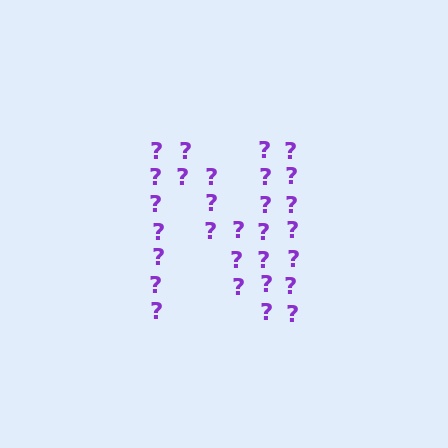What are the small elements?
The small elements are question marks.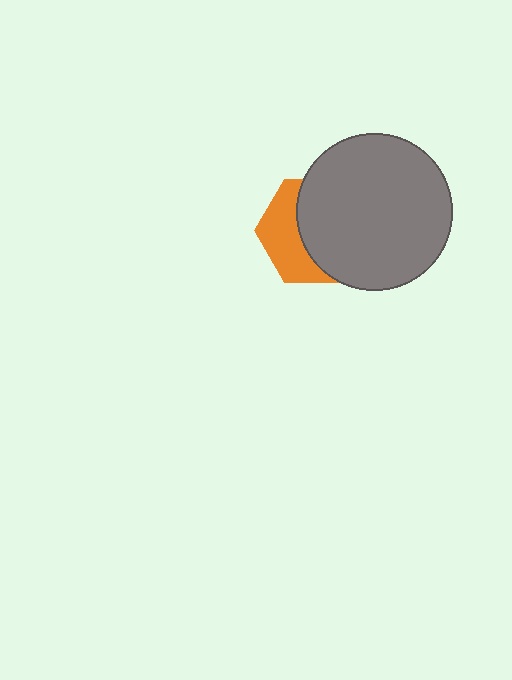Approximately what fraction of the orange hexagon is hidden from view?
Roughly 59% of the orange hexagon is hidden behind the gray circle.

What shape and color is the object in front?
The object in front is a gray circle.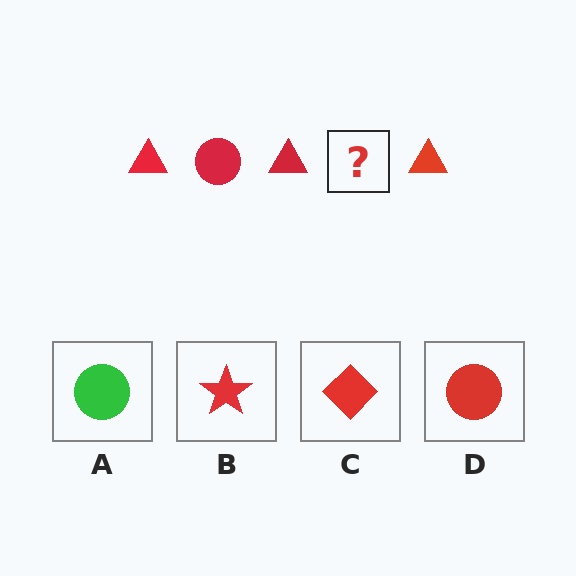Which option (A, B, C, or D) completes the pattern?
D.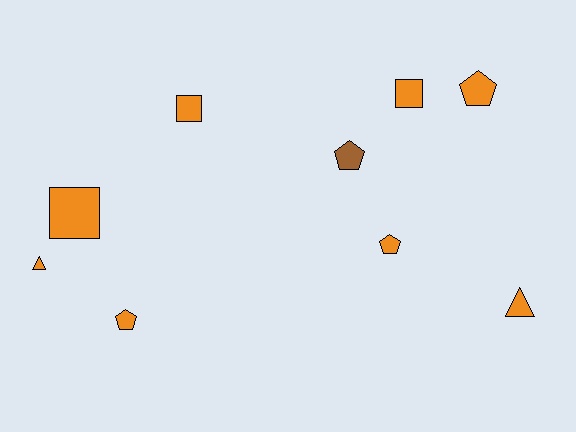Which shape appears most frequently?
Pentagon, with 4 objects.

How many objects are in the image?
There are 9 objects.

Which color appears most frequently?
Orange, with 8 objects.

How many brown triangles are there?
There are no brown triangles.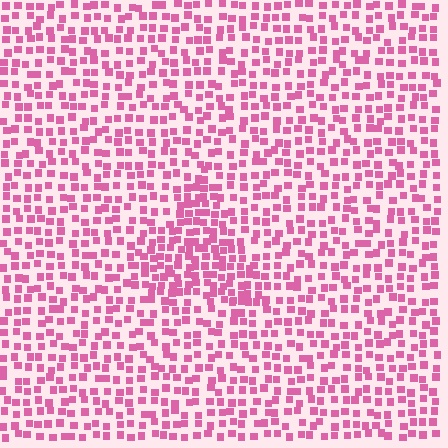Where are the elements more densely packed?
The elements are more densely packed inside the triangle boundary.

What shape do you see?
I see a triangle.